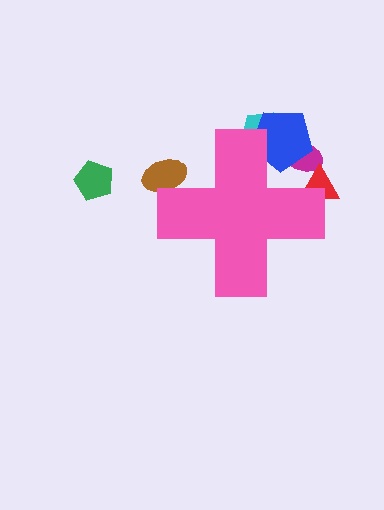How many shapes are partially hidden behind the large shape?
5 shapes are partially hidden.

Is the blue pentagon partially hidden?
Yes, the blue pentagon is partially hidden behind the pink cross.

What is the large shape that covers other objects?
A pink cross.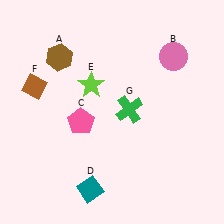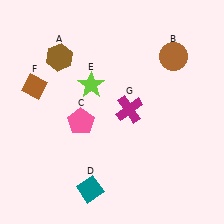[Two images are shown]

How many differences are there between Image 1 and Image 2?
There are 2 differences between the two images.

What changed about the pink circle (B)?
In Image 1, B is pink. In Image 2, it changed to brown.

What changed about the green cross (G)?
In Image 1, G is green. In Image 2, it changed to magenta.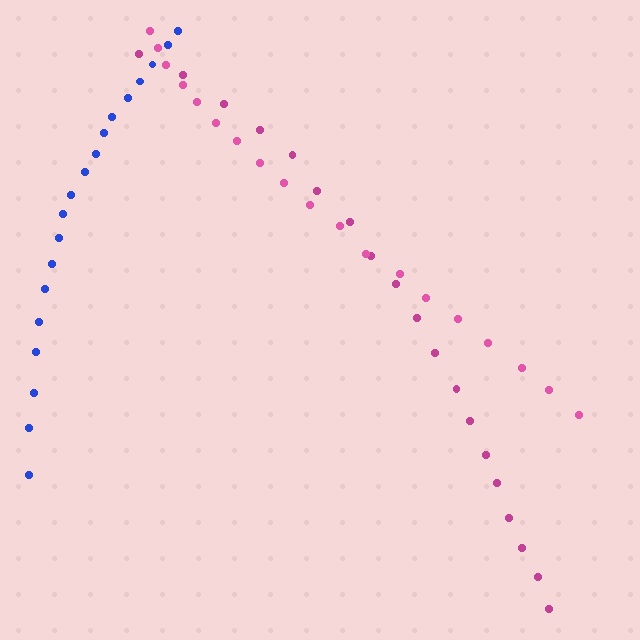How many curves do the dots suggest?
There are 3 distinct paths.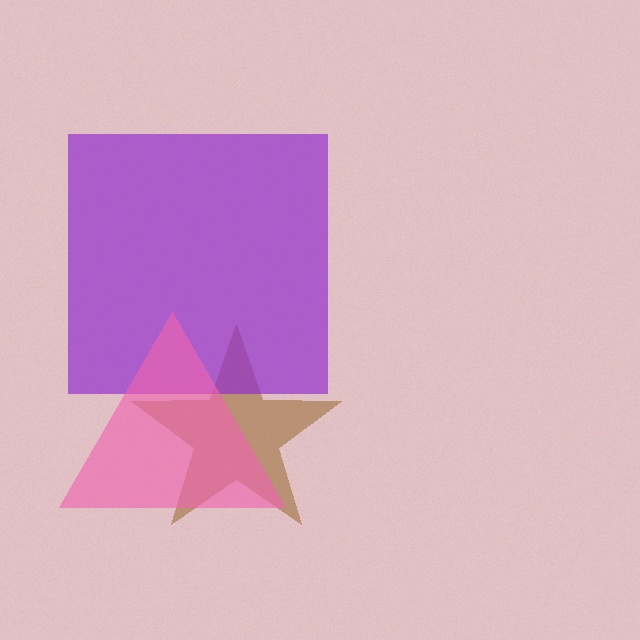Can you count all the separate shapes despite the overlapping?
Yes, there are 3 separate shapes.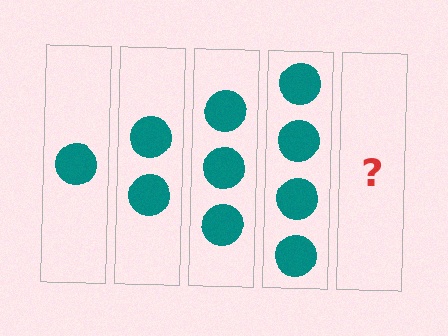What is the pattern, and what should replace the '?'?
The pattern is that each step adds one more circle. The '?' should be 5 circles.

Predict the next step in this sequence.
The next step is 5 circles.